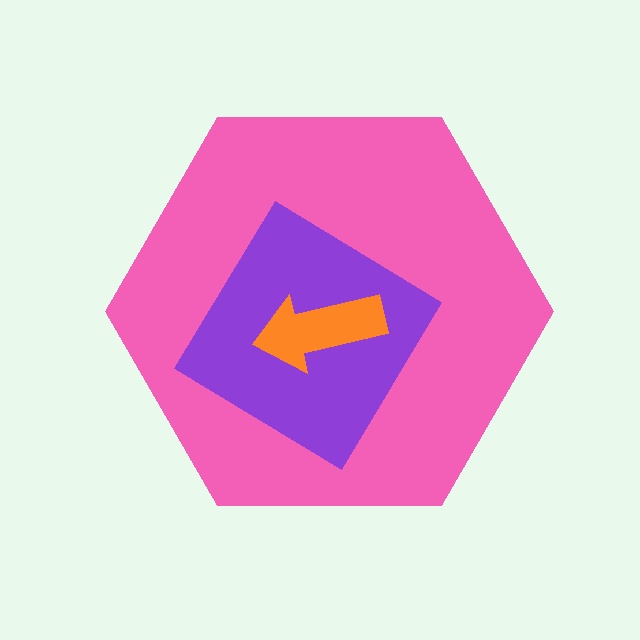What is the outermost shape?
The pink hexagon.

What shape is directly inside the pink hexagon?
The purple diamond.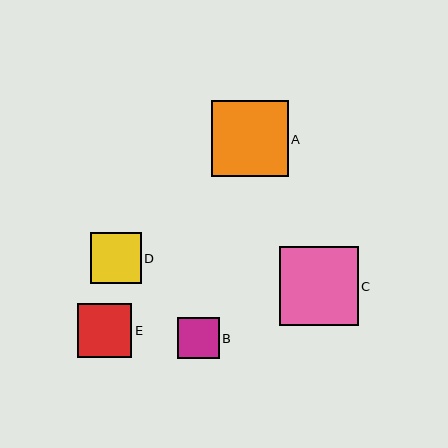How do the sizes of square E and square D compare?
Square E and square D are approximately the same size.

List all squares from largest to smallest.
From largest to smallest: C, A, E, D, B.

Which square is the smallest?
Square B is the smallest with a size of approximately 41 pixels.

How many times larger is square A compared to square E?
Square A is approximately 1.4 times the size of square E.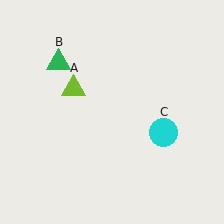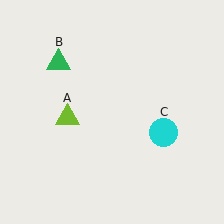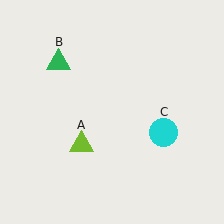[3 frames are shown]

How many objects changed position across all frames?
1 object changed position: lime triangle (object A).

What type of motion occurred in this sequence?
The lime triangle (object A) rotated counterclockwise around the center of the scene.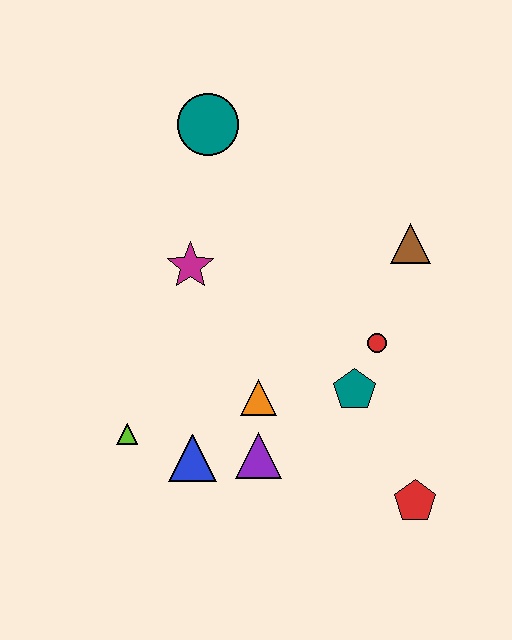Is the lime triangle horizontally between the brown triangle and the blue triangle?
No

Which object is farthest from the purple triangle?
The teal circle is farthest from the purple triangle.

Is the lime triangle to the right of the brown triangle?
No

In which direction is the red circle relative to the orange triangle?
The red circle is to the right of the orange triangle.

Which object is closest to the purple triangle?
The orange triangle is closest to the purple triangle.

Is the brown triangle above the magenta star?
Yes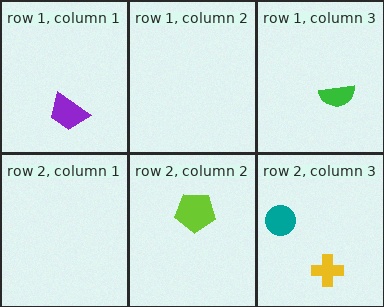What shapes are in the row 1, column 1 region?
The purple trapezoid.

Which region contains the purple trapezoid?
The row 1, column 1 region.